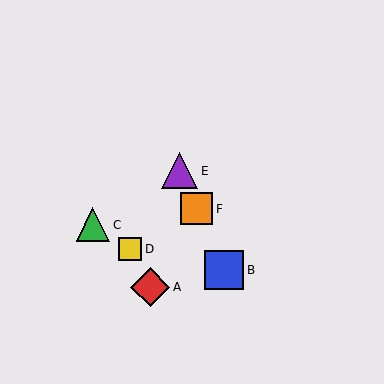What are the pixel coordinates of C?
Object C is at (93, 225).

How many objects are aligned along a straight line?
3 objects (B, E, F) are aligned along a straight line.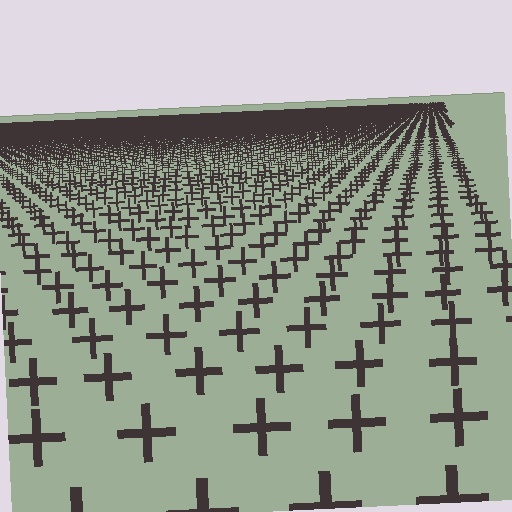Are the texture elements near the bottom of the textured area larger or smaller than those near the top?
Larger. Near the bottom, elements are closer to the viewer and appear at a bigger on-screen size.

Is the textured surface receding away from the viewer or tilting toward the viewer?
The surface is receding away from the viewer. Texture elements get smaller and denser toward the top.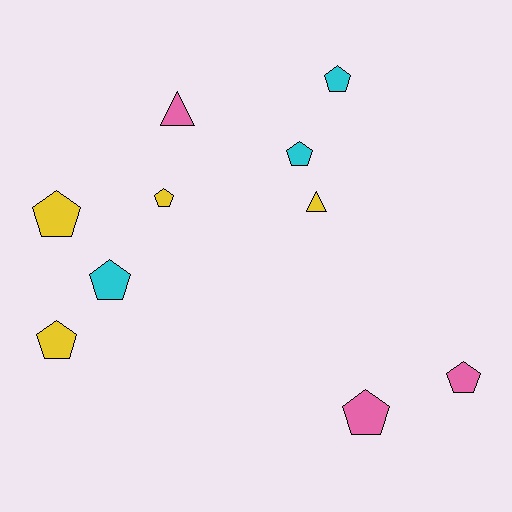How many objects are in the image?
There are 10 objects.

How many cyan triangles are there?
There are no cyan triangles.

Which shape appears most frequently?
Pentagon, with 8 objects.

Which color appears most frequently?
Yellow, with 4 objects.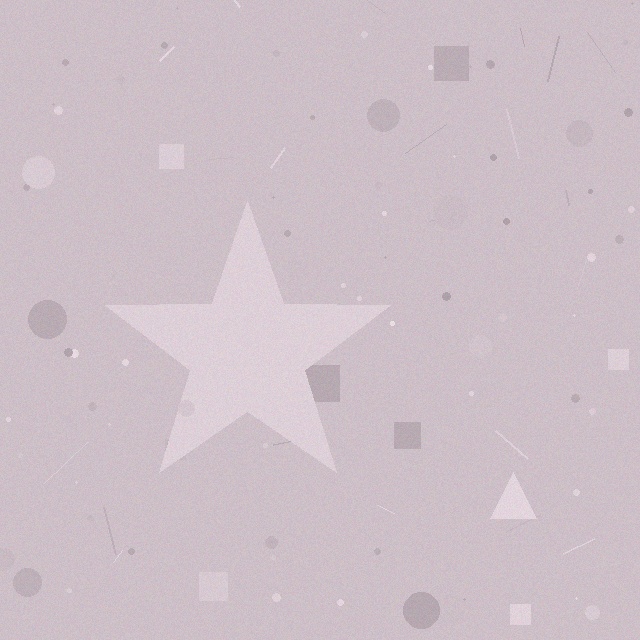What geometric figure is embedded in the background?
A star is embedded in the background.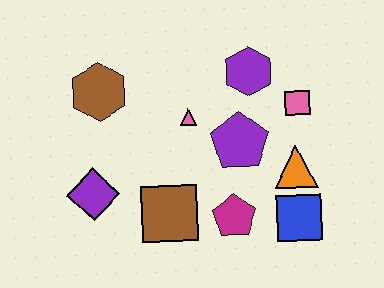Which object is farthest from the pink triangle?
The blue square is farthest from the pink triangle.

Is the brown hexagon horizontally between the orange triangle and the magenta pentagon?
No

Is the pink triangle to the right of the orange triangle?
No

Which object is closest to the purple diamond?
The brown square is closest to the purple diamond.